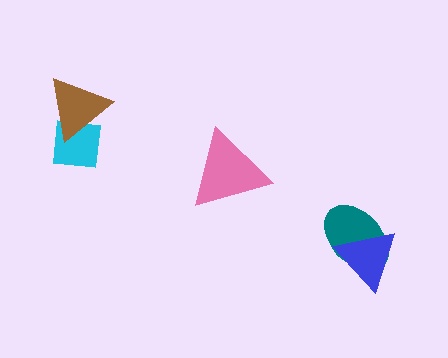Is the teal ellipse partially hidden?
Yes, it is partially covered by another shape.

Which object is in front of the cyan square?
The brown triangle is in front of the cyan square.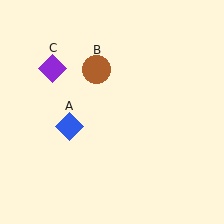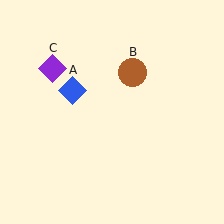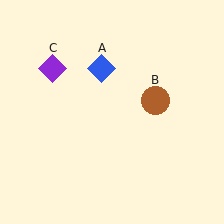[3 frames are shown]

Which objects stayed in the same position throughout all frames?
Purple diamond (object C) remained stationary.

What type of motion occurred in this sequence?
The blue diamond (object A), brown circle (object B) rotated clockwise around the center of the scene.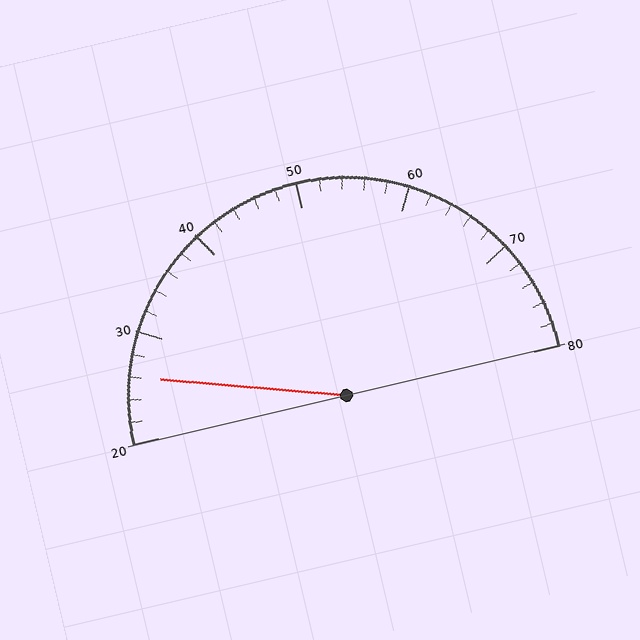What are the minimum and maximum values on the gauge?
The gauge ranges from 20 to 80.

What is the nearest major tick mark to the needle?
The nearest major tick mark is 30.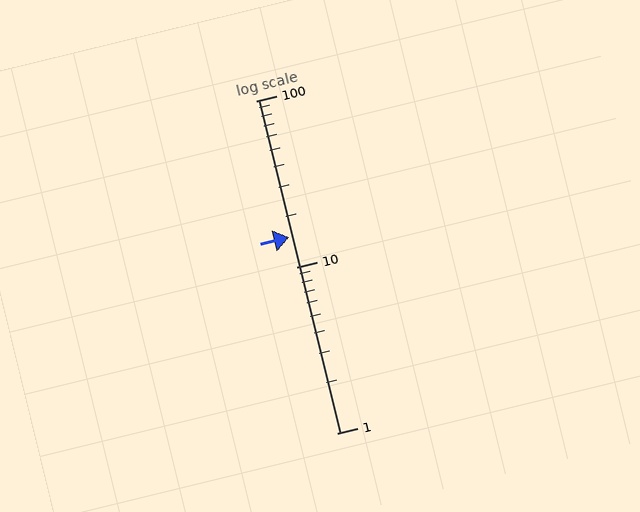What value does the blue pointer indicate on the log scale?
The pointer indicates approximately 15.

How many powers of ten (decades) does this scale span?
The scale spans 2 decades, from 1 to 100.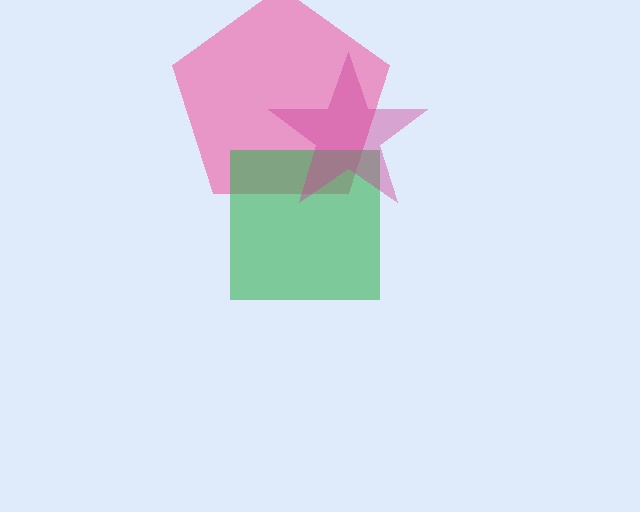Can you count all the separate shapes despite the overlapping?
Yes, there are 3 separate shapes.